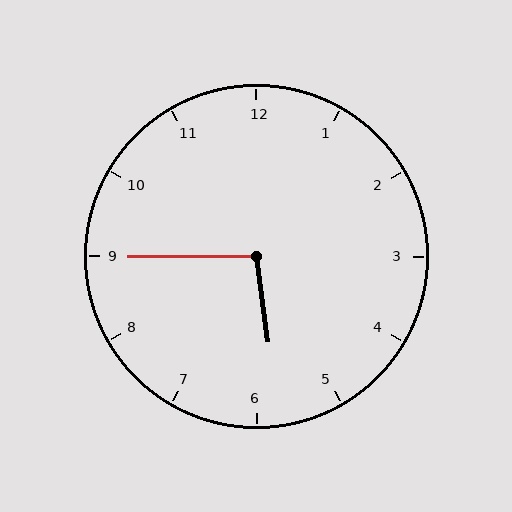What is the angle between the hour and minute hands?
Approximately 98 degrees.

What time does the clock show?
5:45.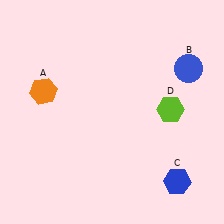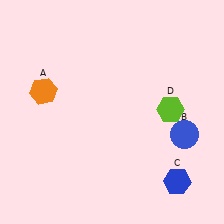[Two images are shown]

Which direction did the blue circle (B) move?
The blue circle (B) moved down.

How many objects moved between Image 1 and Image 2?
1 object moved between the two images.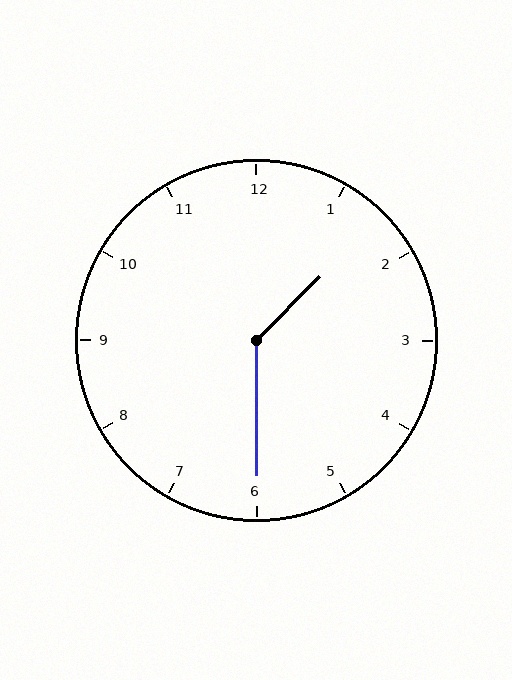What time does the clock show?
1:30.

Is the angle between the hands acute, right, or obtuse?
It is obtuse.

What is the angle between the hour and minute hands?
Approximately 135 degrees.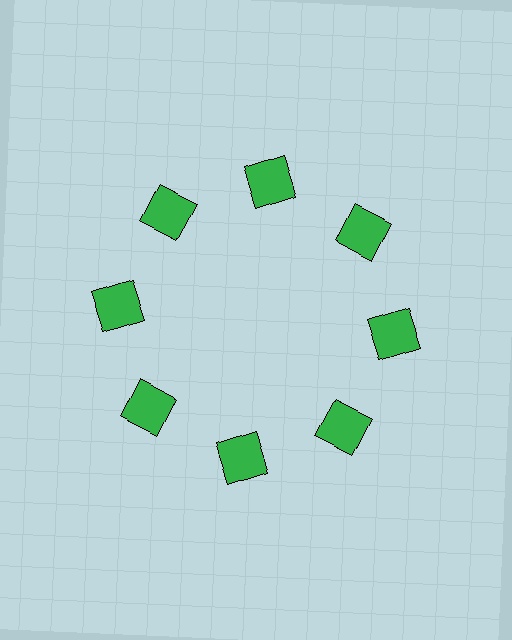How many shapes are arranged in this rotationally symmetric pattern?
There are 8 shapes, arranged in 8 groups of 1.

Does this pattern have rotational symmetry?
Yes, this pattern has 8-fold rotational symmetry. It looks the same after rotating 45 degrees around the center.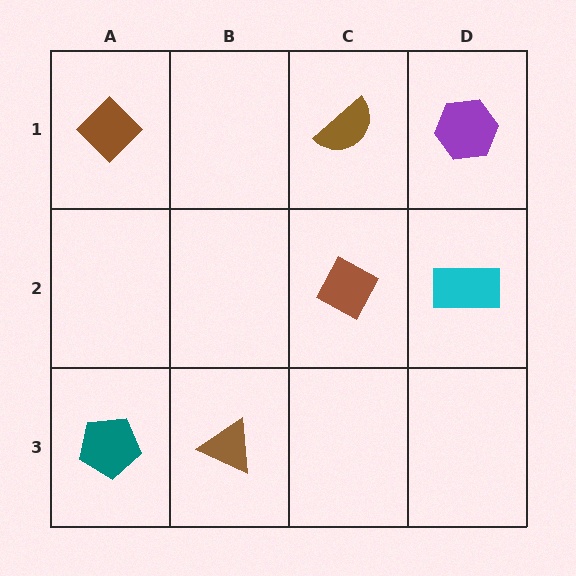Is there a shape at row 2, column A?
No, that cell is empty.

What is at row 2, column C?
A brown diamond.